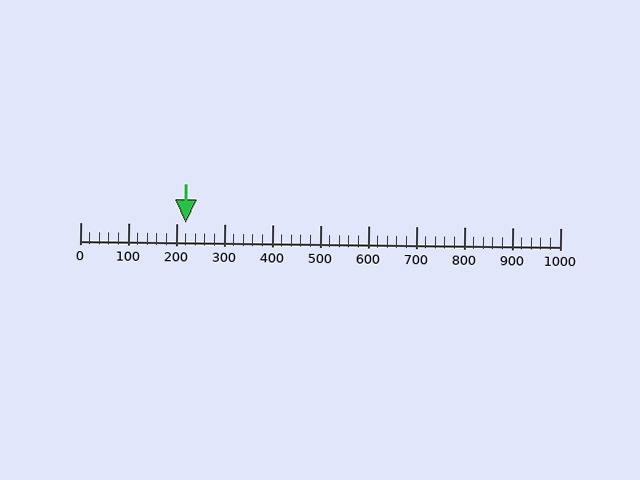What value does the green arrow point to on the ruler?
The green arrow points to approximately 220.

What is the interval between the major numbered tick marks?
The major tick marks are spaced 100 units apart.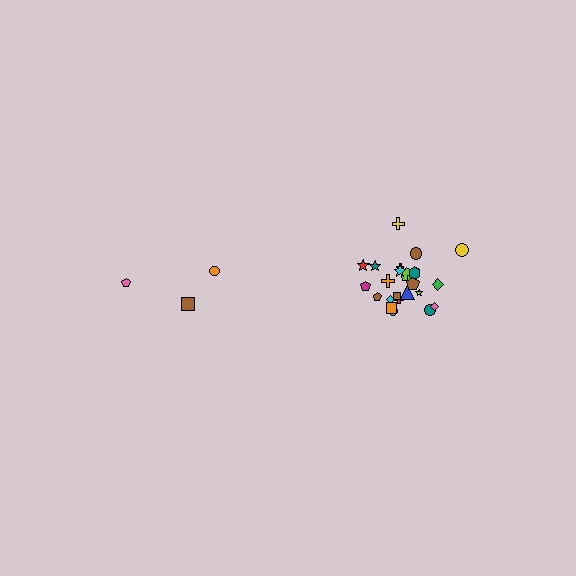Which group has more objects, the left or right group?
The right group.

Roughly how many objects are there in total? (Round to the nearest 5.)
Roughly 30 objects in total.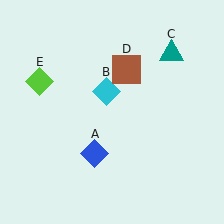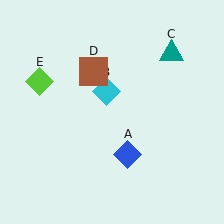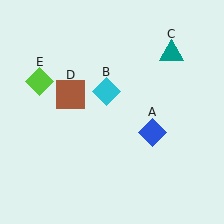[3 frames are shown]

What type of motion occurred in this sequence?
The blue diamond (object A), brown square (object D) rotated counterclockwise around the center of the scene.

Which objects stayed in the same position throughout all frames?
Cyan diamond (object B) and teal triangle (object C) and lime diamond (object E) remained stationary.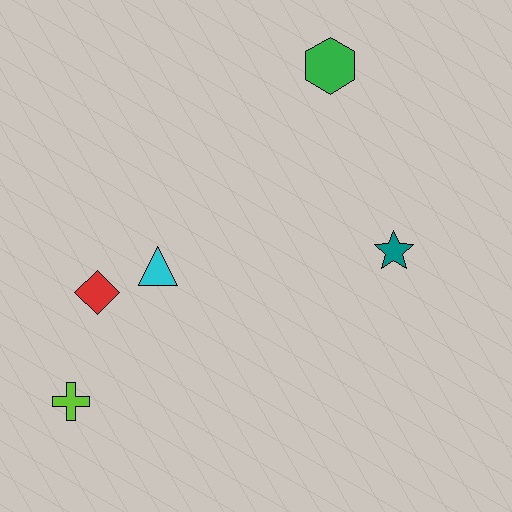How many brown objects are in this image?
There are no brown objects.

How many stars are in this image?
There is 1 star.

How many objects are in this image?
There are 5 objects.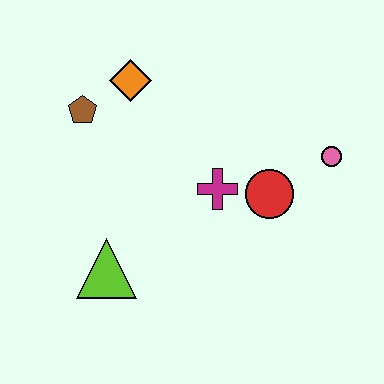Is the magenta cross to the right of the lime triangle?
Yes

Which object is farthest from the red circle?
The brown pentagon is farthest from the red circle.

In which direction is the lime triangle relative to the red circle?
The lime triangle is to the left of the red circle.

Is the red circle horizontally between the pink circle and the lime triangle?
Yes